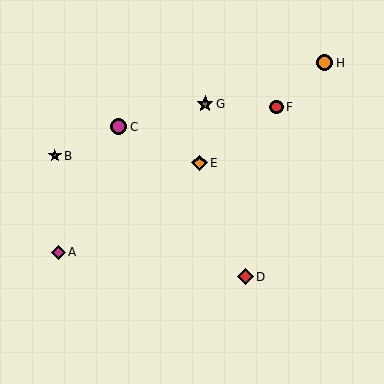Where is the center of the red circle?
The center of the red circle is at (276, 107).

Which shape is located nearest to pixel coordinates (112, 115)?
The magenta circle (labeled C) at (119, 127) is nearest to that location.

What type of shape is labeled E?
Shape E is an orange diamond.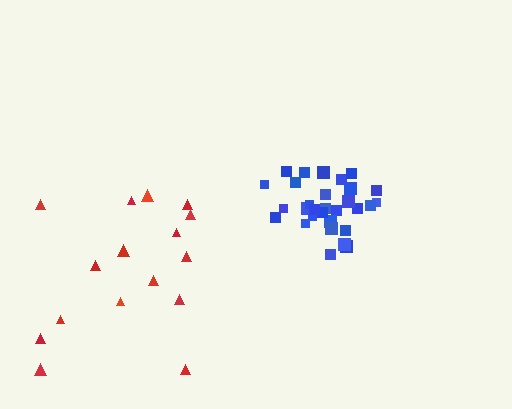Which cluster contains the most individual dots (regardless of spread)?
Blue (30).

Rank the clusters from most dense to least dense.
blue, red.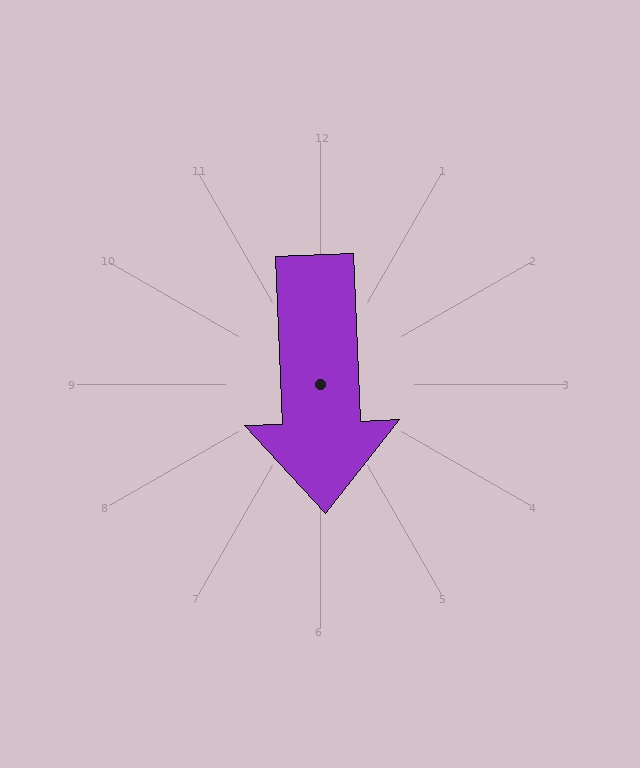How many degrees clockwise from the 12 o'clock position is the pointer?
Approximately 178 degrees.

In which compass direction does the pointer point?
South.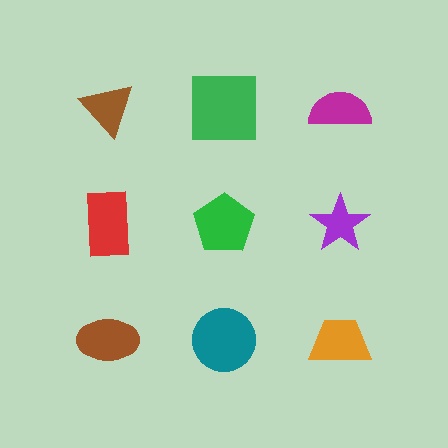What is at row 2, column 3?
A purple star.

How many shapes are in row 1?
3 shapes.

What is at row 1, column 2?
A green square.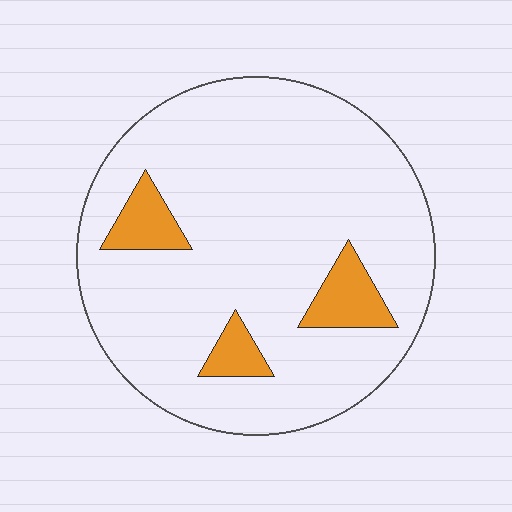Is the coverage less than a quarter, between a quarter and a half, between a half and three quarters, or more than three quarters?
Less than a quarter.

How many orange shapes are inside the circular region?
3.